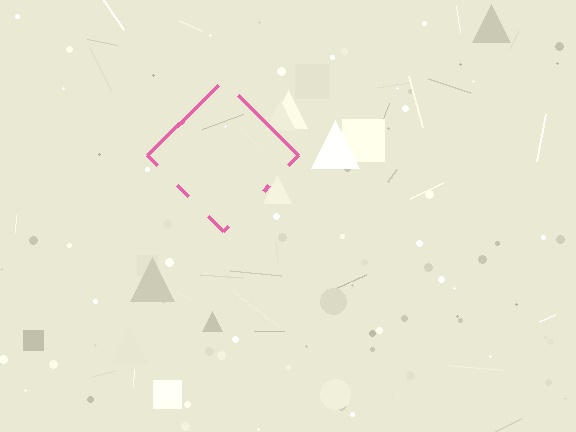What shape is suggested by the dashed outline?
The dashed outline suggests a diamond.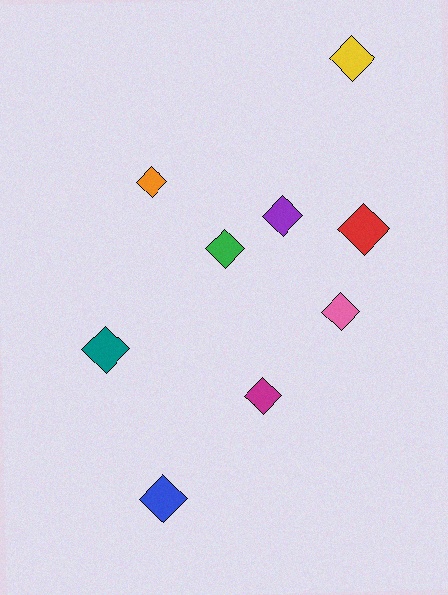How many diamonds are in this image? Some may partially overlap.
There are 9 diamonds.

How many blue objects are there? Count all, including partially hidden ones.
There is 1 blue object.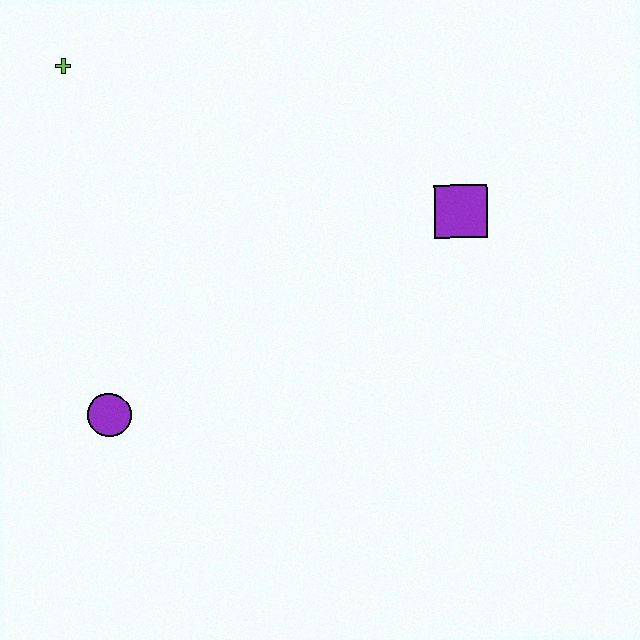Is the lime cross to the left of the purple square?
Yes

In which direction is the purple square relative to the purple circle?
The purple square is to the right of the purple circle.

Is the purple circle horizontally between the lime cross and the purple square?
Yes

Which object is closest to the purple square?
The purple circle is closest to the purple square.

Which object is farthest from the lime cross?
The purple square is farthest from the lime cross.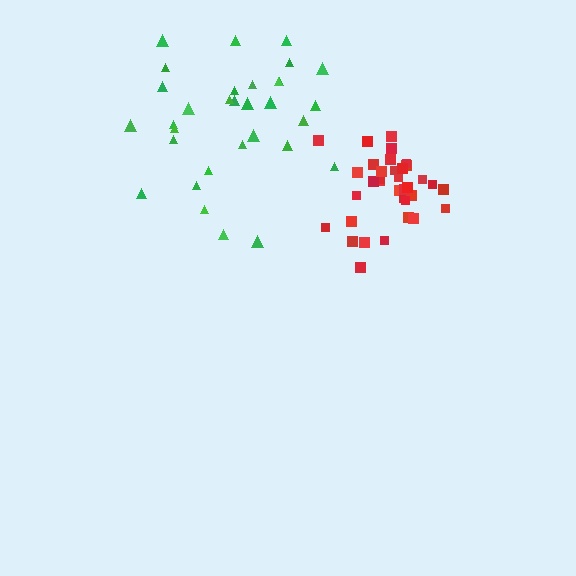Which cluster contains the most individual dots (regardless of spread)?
Red (35).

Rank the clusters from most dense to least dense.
red, green.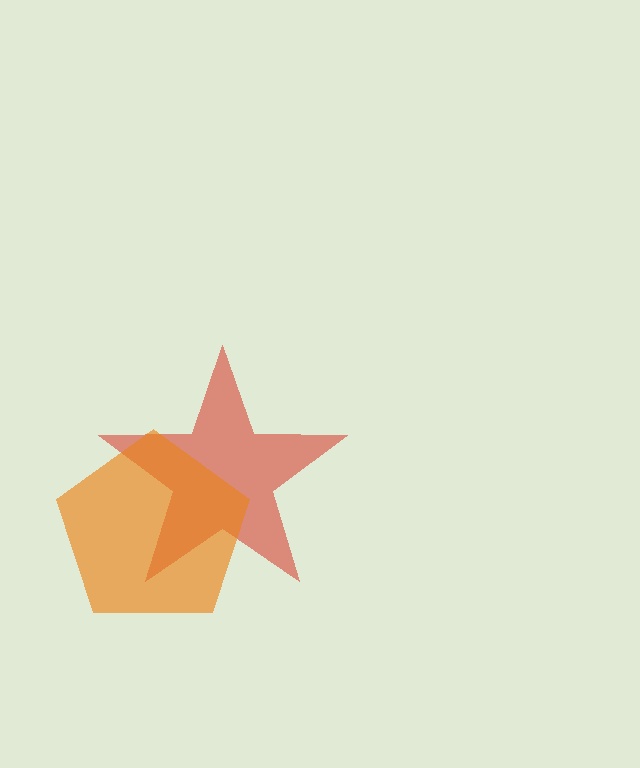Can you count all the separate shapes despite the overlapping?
Yes, there are 2 separate shapes.